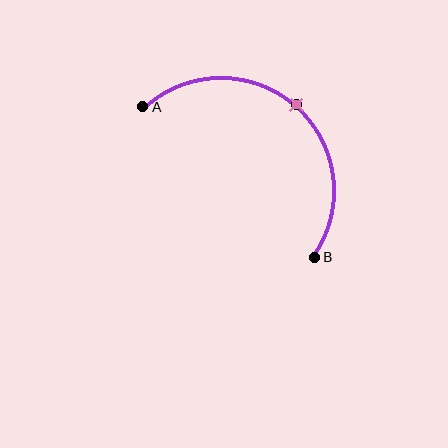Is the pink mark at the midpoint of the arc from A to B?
Yes. The pink mark lies on the arc at equal arc-length from both A and B — it is the arc midpoint.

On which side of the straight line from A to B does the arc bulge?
The arc bulges above and to the right of the straight line connecting A and B.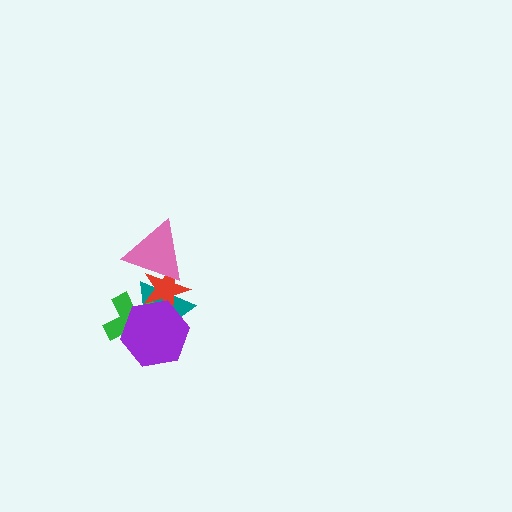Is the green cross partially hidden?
Yes, it is partially covered by another shape.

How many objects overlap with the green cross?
3 objects overlap with the green cross.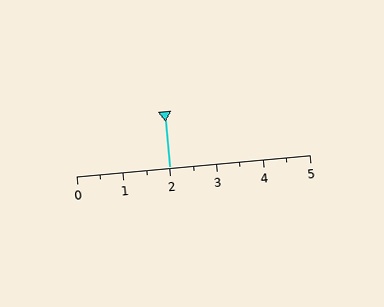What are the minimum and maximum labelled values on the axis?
The axis runs from 0 to 5.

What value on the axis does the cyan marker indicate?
The marker indicates approximately 2.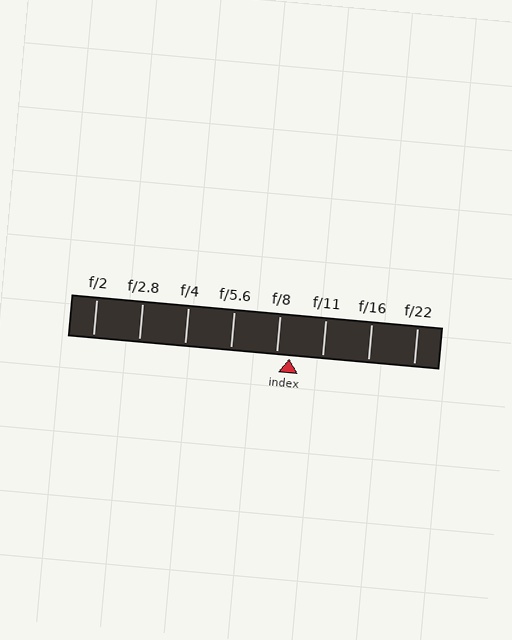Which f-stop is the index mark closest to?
The index mark is closest to f/8.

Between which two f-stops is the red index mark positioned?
The index mark is between f/8 and f/11.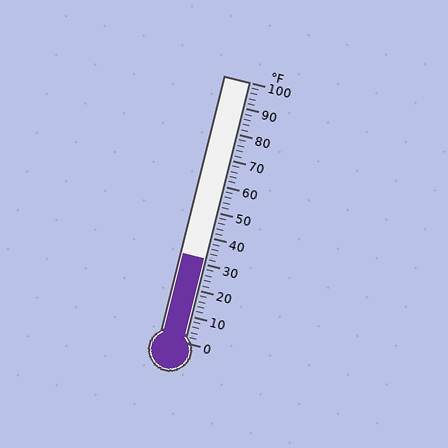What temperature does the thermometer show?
The thermometer shows approximately 32°F.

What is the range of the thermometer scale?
The thermometer scale ranges from 0°F to 100°F.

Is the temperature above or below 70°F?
The temperature is below 70°F.